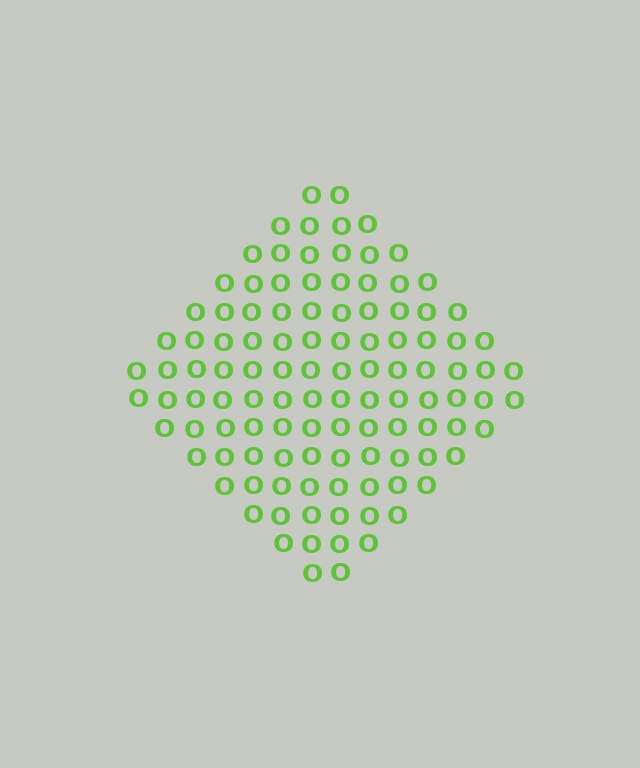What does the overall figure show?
The overall figure shows a diamond.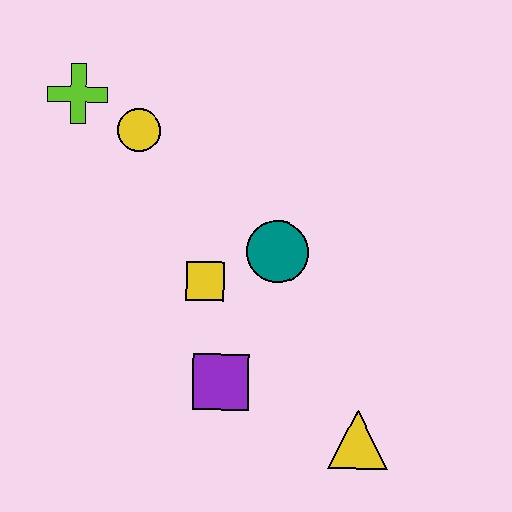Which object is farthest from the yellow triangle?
The lime cross is farthest from the yellow triangle.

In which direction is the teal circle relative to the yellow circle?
The teal circle is to the right of the yellow circle.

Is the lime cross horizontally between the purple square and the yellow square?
No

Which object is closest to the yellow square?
The teal circle is closest to the yellow square.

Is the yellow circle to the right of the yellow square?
No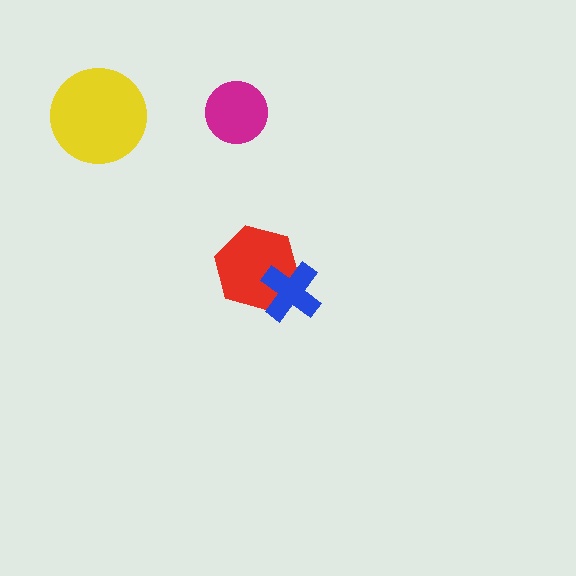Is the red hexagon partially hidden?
Yes, it is partially covered by another shape.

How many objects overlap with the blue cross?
1 object overlaps with the blue cross.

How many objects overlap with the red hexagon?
1 object overlaps with the red hexagon.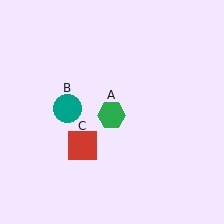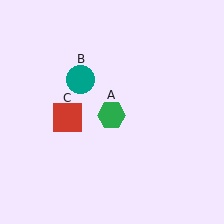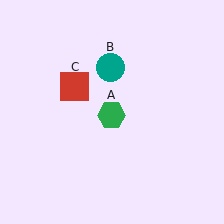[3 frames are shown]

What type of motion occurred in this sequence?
The teal circle (object B), red square (object C) rotated clockwise around the center of the scene.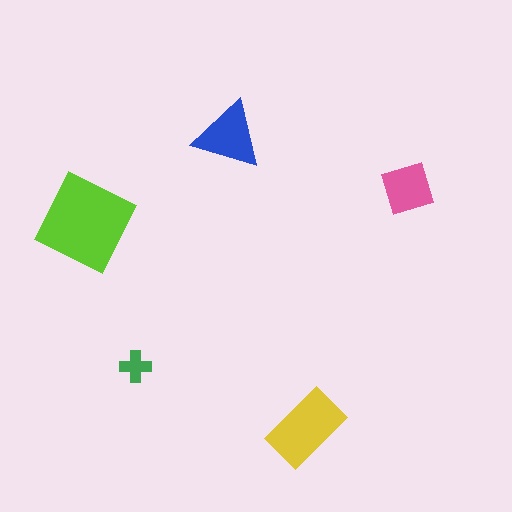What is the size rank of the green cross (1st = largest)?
5th.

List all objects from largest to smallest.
The lime diamond, the yellow rectangle, the blue triangle, the pink square, the green cross.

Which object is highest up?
The blue triangle is topmost.